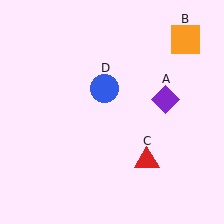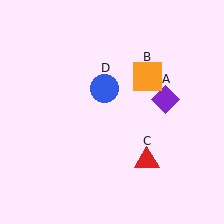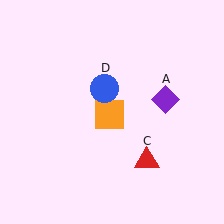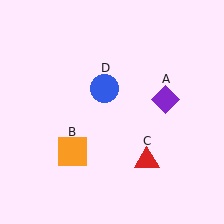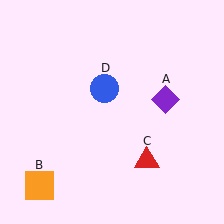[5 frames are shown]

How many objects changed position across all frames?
1 object changed position: orange square (object B).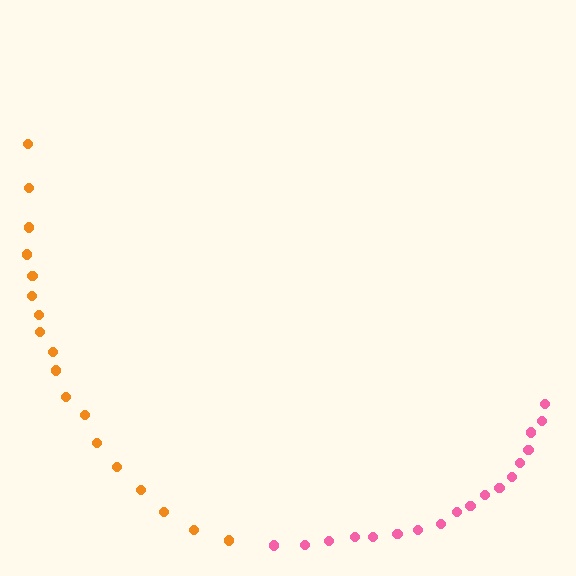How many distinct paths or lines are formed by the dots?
There are 2 distinct paths.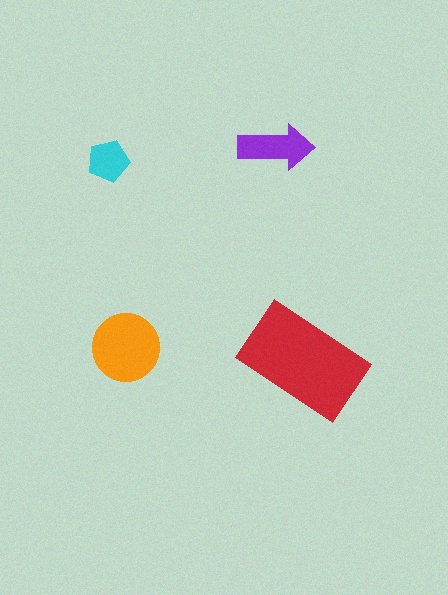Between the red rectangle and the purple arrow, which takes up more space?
The red rectangle.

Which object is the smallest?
The cyan pentagon.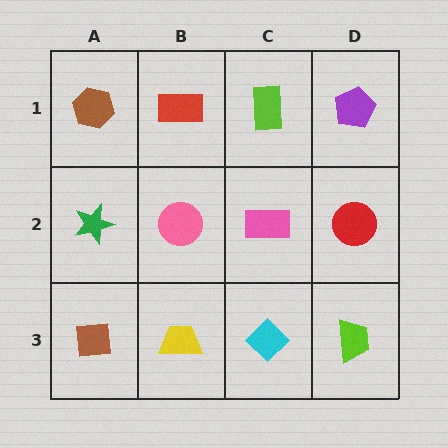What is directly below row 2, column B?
A yellow trapezoid.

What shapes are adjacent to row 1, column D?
A red circle (row 2, column D), a lime rectangle (row 1, column C).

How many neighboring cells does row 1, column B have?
3.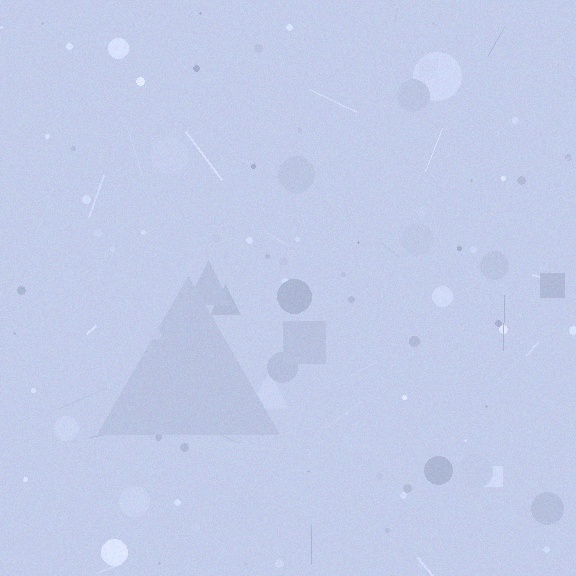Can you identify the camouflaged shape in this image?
The camouflaged shape is a triangle.